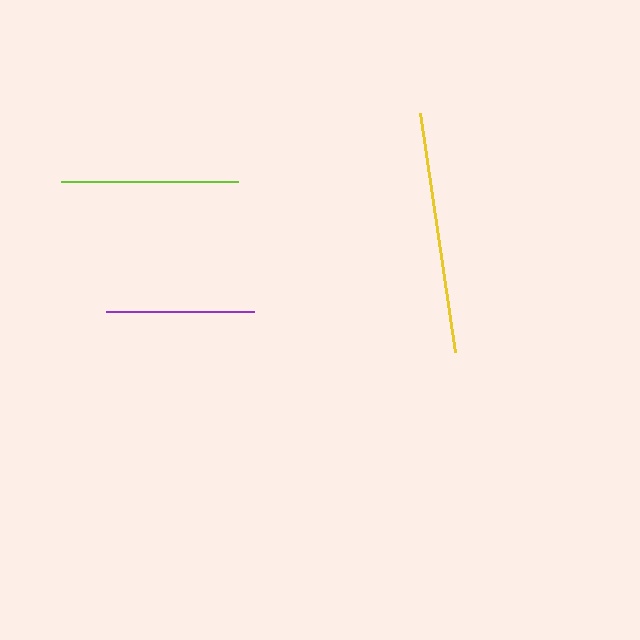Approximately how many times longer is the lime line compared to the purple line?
The lime line is approximately 1.2 times the length of the purple line.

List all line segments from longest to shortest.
From longest to shortest: yellow, lime, purple.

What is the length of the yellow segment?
The yellow segment is approximately 241 pixels long.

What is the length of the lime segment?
The lime segment is approximately 177 pixels long.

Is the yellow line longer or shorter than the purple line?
The yellow line is longer than the purple line.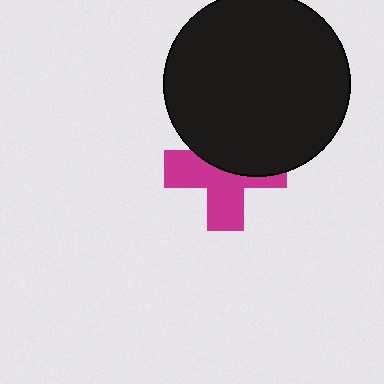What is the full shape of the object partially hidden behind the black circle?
The partially hidden object is a magenta cross.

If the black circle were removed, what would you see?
You would see the complete magenta cross.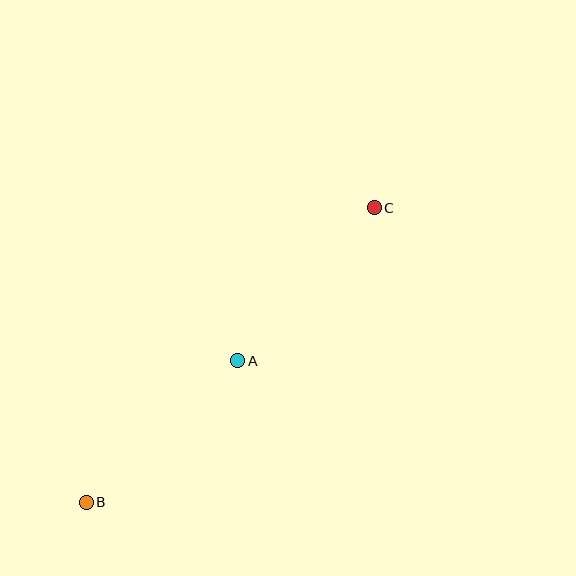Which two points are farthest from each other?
Points B and C are farthest from each other.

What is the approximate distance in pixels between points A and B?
The distance between A and B is approximately 207 pixels.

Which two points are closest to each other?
Points A and C are closest to each other.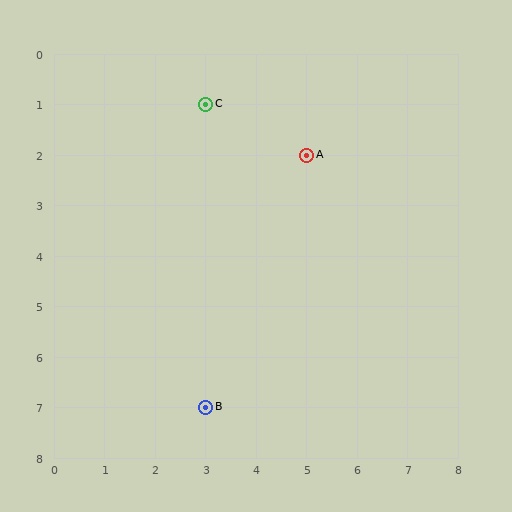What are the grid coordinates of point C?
Point C is at grid coordinates (3, 1).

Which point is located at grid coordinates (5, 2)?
Point A is at (5, 2).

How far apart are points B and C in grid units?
Points B and C are 6 rows apart.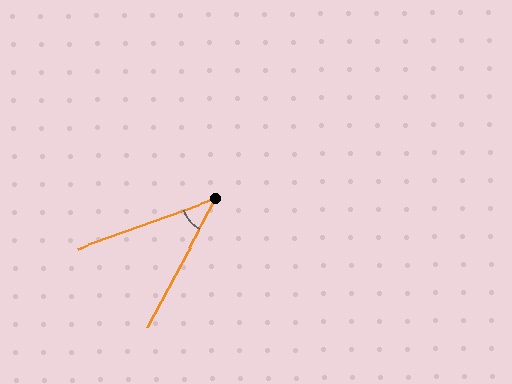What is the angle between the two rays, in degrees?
Approximately 42 degrees.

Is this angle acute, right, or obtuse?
It is acute.